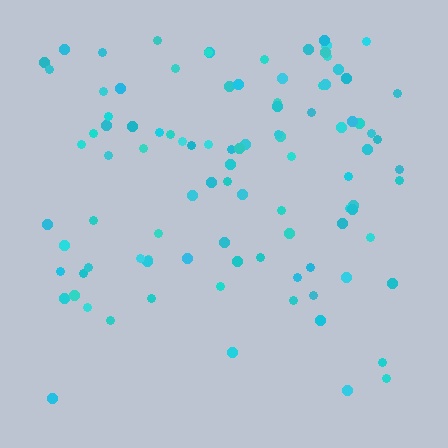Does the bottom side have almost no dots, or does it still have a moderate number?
Still a moderate number, just noticeably fewer than the top.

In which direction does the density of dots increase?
From bottom to top, with the top side densest.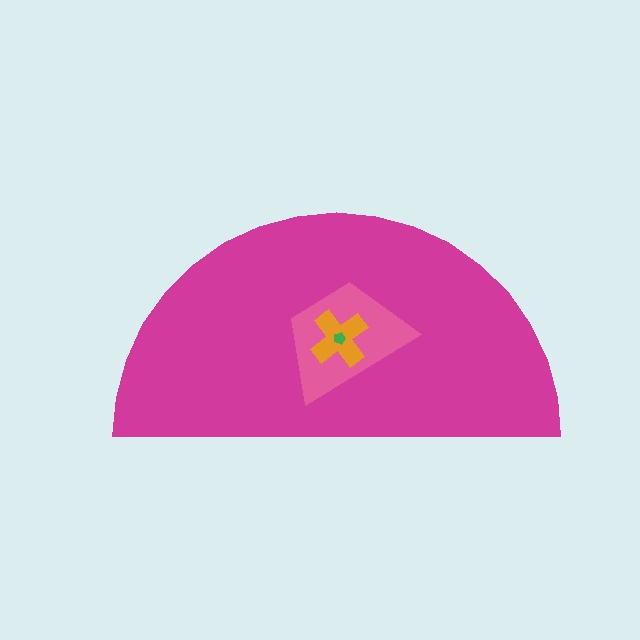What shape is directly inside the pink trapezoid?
The orange cross.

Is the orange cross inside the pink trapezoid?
Yes.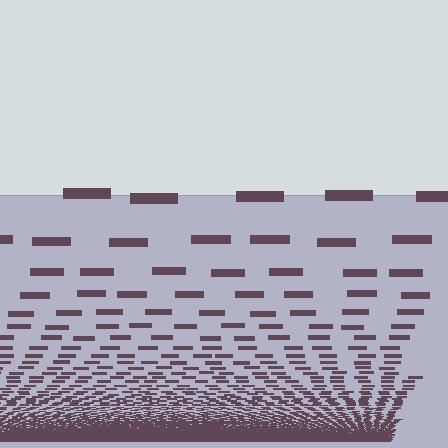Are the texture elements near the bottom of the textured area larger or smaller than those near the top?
Smaller. The gradient is inverted — elements near the bottom are smaller and denser.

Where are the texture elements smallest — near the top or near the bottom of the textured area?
Near the bottom.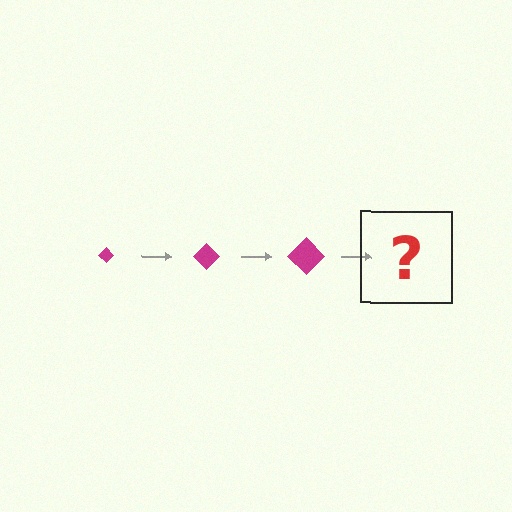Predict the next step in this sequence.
The next step is a magenta diamond, larger than the previous one.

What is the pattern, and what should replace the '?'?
The pattern is that the diamond gets progressively larger each step. The '?' should be a magenta diamond, larger than the previous one.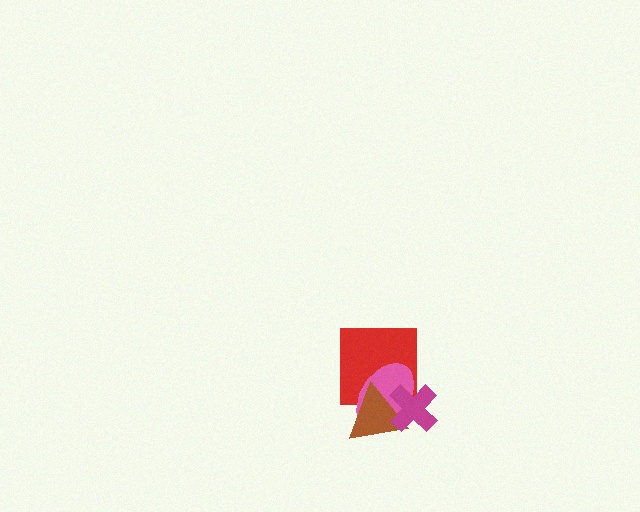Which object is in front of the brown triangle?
The magenta cross is in front of the brown triangle.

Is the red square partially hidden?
Yes, it is partially covered by another shape.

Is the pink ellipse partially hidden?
Yes, it is partially covered by another shape.